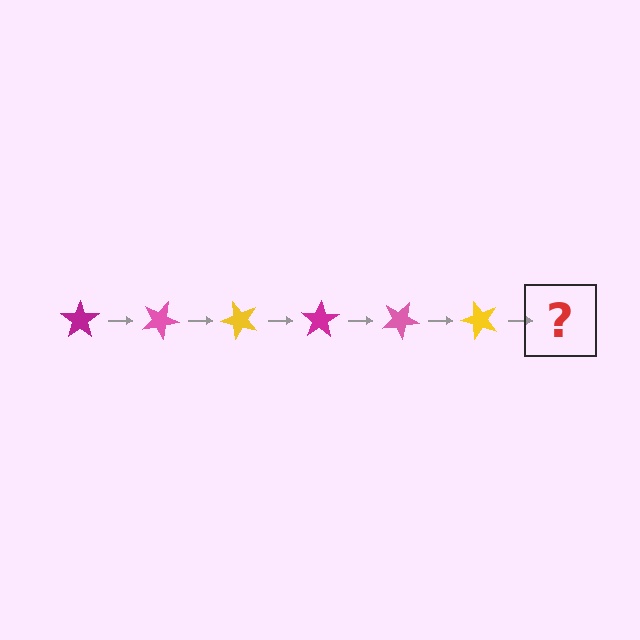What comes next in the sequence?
The next element should be a magenta star, rotated 150 degrees from the start.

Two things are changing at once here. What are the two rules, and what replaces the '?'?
The two rules are that it rotates 25 degrees each step and the color cycles through magenta, pink, and yellow. The '?' should be a magenta star, rotated 150 degrees from the start.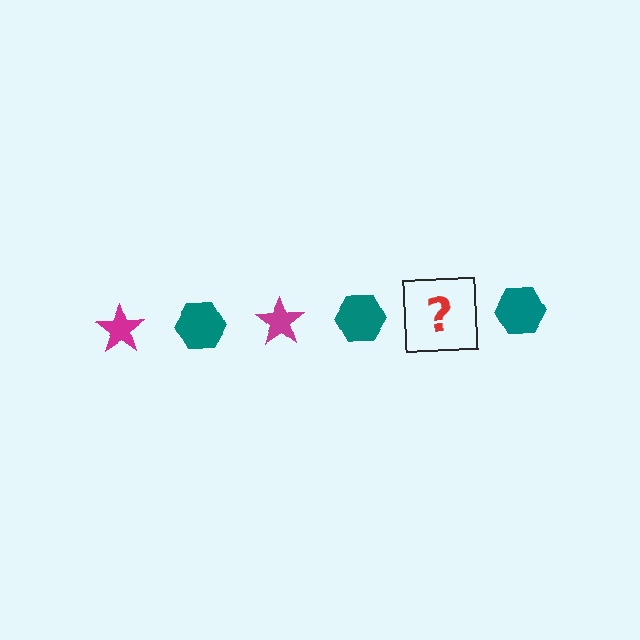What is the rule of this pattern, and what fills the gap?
The rule is that the pattern alternates between magenta star and teal hexagon. The gap should be filled with a magenta star.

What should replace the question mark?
The question mark should be replaced with a magenta star.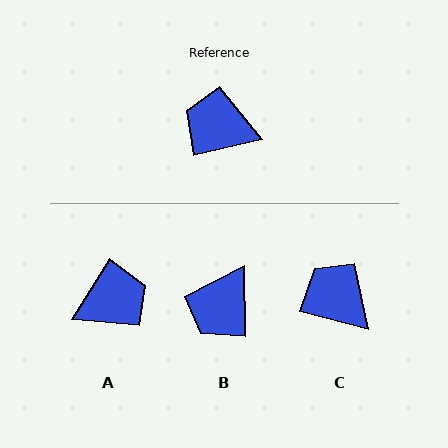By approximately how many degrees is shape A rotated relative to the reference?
Approximately 135 degrees clockwise.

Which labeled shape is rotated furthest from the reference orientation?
A, about 135 degrees away.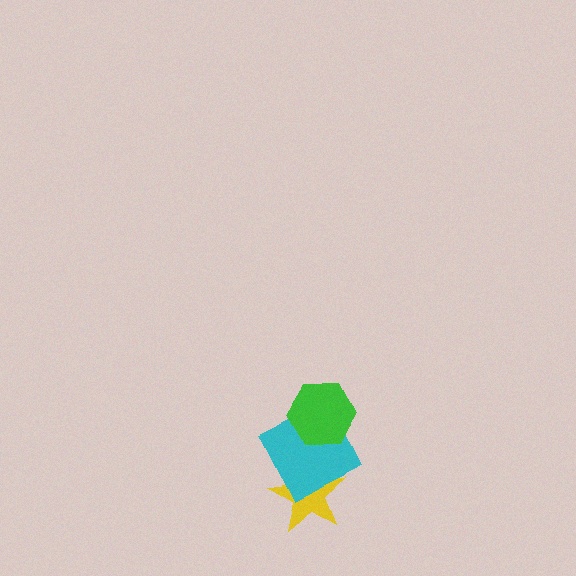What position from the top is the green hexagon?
The green hexagon is 1st from the top.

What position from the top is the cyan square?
The cyan square is 2nd from the top.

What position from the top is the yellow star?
The yellow star is 3rd from the top.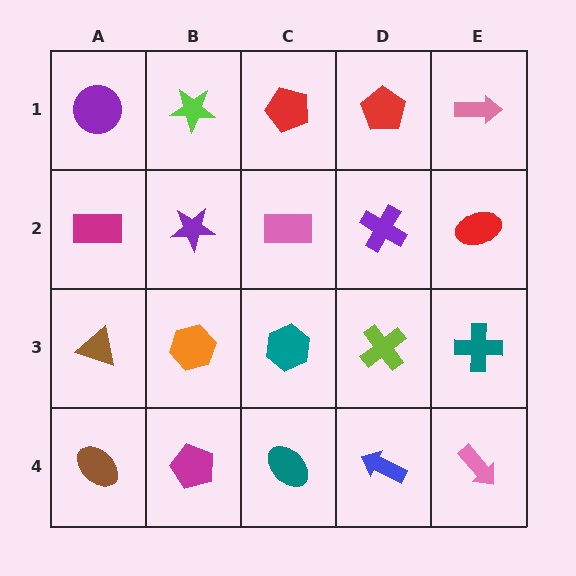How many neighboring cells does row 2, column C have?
4.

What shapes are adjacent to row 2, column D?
A red pentagon (row 1, column D), a lime cross (row 3, column D), a pink rectangle (row 2, column C), a red ellipse (row 2, column E).